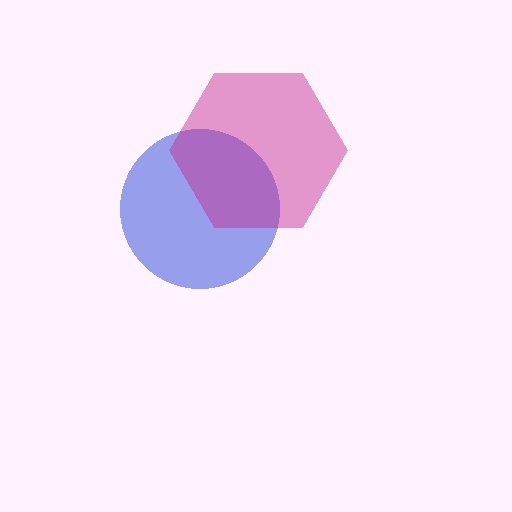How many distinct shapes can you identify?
There are 2 distinct shapes: a blue circle, a magenta hexagon.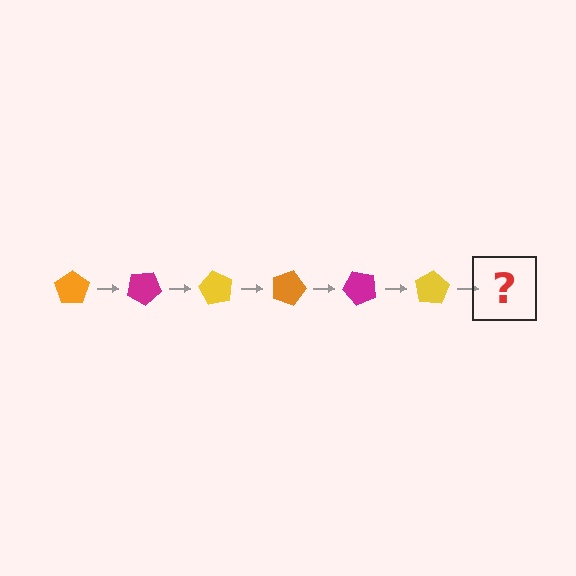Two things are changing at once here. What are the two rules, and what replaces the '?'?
The two rules are that it rotates 30 degrees each step and the color cycles through orange, magenta, and yellow. The '?' should be an orange pentagon, rotated 180 degrees from the start.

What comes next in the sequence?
The next element should be an orange pentagon, rotated 180 degrees from the start.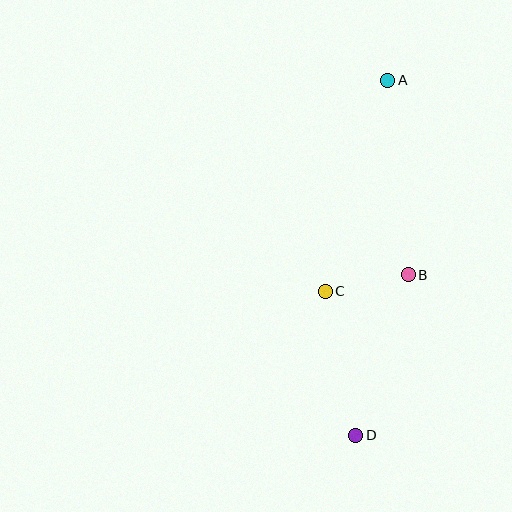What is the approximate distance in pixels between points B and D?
The distance between B and D is approximately 169 pixels.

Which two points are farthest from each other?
Points A and D are farthest from each other.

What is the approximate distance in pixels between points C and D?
The distance between C and D is approximately 147 pixels.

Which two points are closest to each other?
Points B and C are closest to each other.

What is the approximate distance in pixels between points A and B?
The distance between A and B is approximately 195 pixels.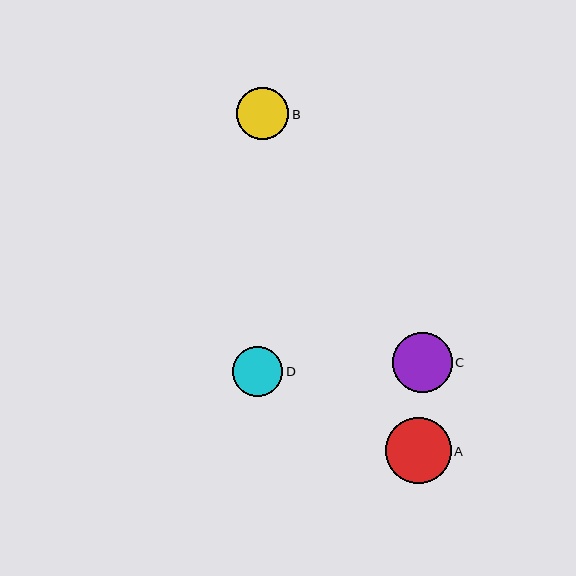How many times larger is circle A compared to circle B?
Circle A is approximately 1.2 times the size of circle B.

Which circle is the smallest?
Circle D is the smallest with a size of approximately 50 pixels.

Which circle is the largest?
Circle A is the largest with a size of approximately 65 pixels.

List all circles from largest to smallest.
From largest to smallest: A, C, B, D.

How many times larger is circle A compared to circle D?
Circle A is approximately 1.3 times the size of circle D.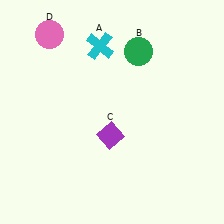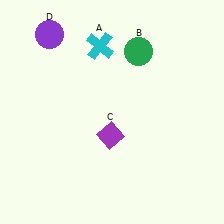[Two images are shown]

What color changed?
The circle (D) changed from pink in Image 1 to purple in Image 2.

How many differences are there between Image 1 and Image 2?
There is 1 difference between the two images.